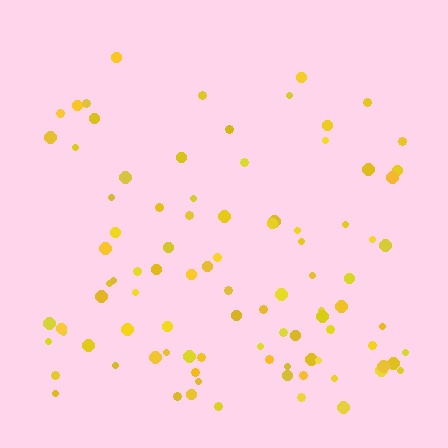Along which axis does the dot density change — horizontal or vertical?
Vertical.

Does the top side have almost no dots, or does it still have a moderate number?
Still a moderate number, just noticeably fewer than the bottom.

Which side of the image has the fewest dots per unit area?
The top.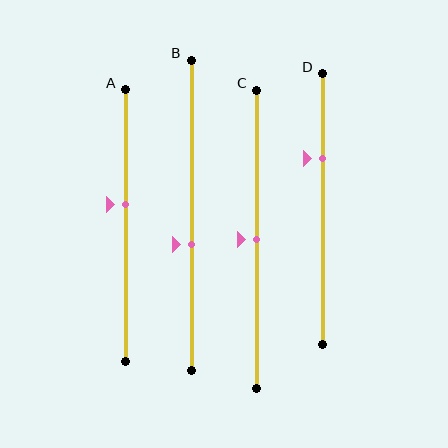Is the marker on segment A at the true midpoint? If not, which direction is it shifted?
No, the marker on segment A is shifted upward by about 8% of the segment length.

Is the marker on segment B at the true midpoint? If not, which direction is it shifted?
No, the marker on segment B is shifted downward by about 9% of the segment length.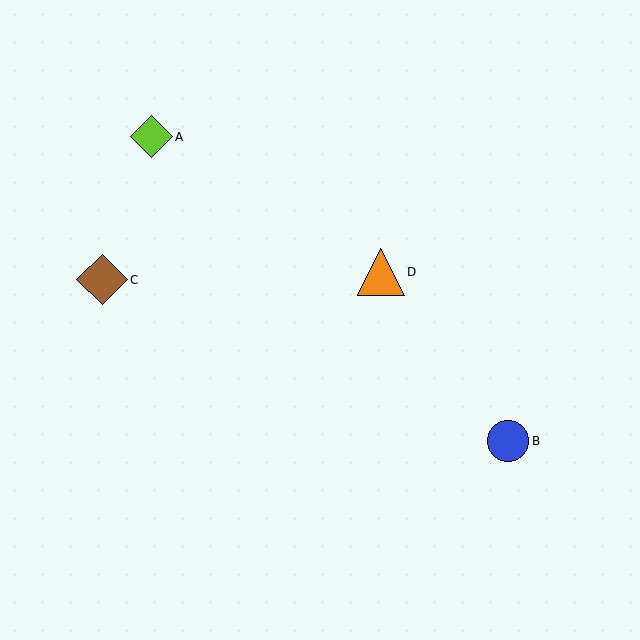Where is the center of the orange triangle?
The center of the orange triangle is at (381, 272).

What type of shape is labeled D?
Shape D is an orange triangle.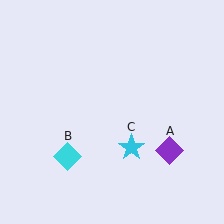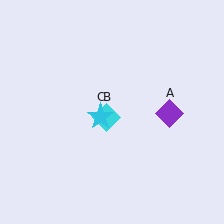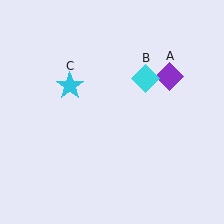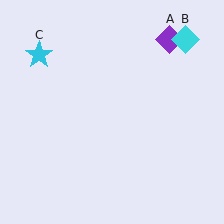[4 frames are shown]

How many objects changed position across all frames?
3 objects changed position: purple diamond (object A), cyan diamond (object B), cyan star (object C).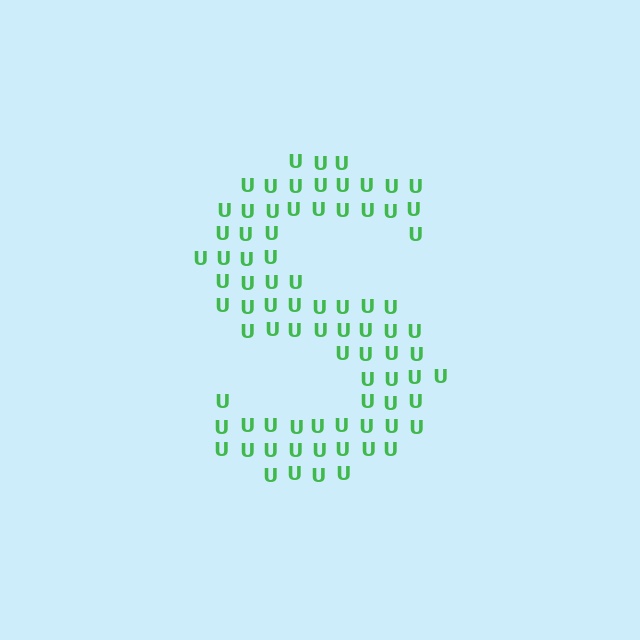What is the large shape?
The large shape is the letter S.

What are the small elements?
The small elements are letter U's.